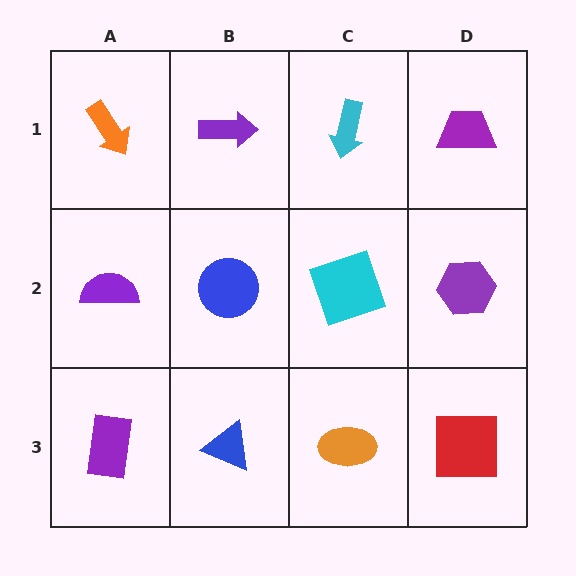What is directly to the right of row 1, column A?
A purple arrow.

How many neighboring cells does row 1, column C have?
3.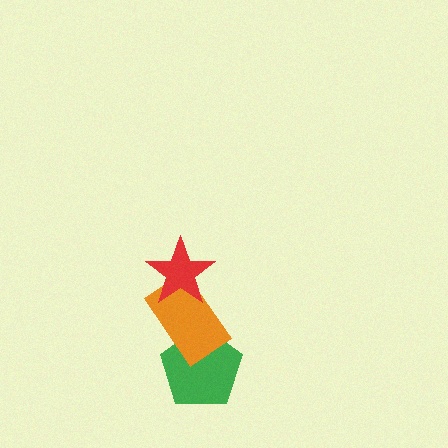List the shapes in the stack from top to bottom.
From top to bottom: the red star, the orange rectangle, the green pentagon.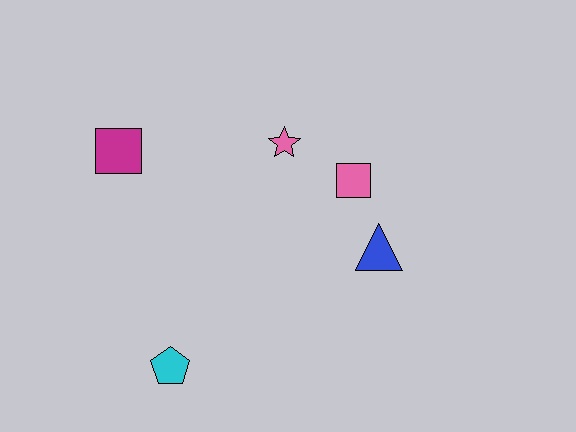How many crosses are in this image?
There are no crosses.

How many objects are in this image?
There are 5 objects.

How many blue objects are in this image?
There is 1 blue object.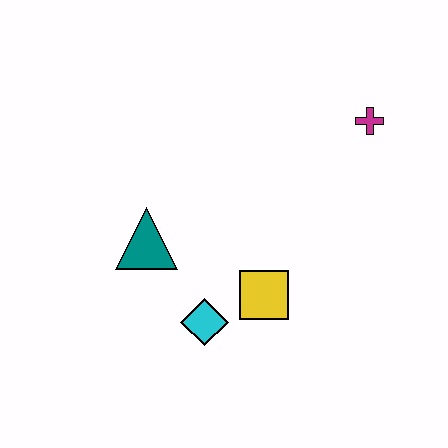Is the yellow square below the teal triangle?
Yes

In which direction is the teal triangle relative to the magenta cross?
The teal triangle is to the left of the magenta cross.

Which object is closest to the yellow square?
The cyan diamond is closest to the yellow square.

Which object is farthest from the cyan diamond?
The magenta cross is farthest from the cyan diamond.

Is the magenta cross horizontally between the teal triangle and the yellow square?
No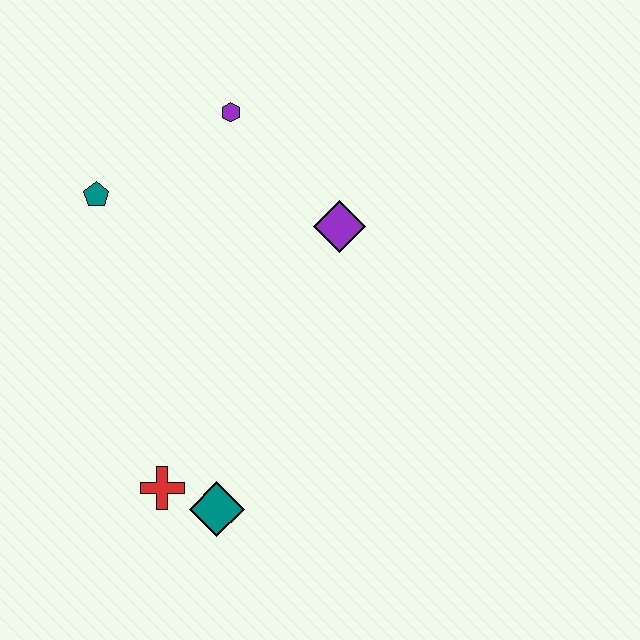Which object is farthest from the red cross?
The purple hexagon is farthest from the red cross.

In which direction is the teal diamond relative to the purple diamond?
The teal diamond is below the purple diamond.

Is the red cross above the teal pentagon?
No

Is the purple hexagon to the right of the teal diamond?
Yes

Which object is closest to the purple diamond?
The purple hexagon is closest to the purple diamond.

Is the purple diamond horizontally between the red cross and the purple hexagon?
No